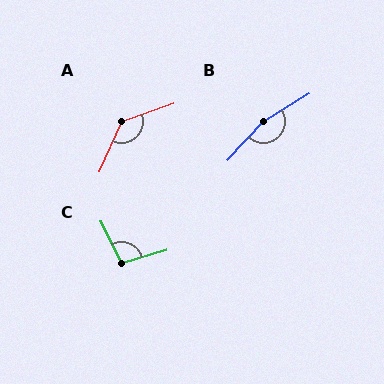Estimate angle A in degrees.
Approximately 132 degrees.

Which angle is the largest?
B, at approximately 164 degrees.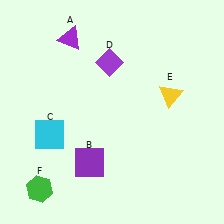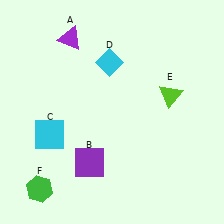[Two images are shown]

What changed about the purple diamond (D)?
In Image 1, D is purple. In Image 2, it changed to cyan.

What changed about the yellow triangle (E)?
In Image 1, E is yellow. In Image 2, it changed to lime.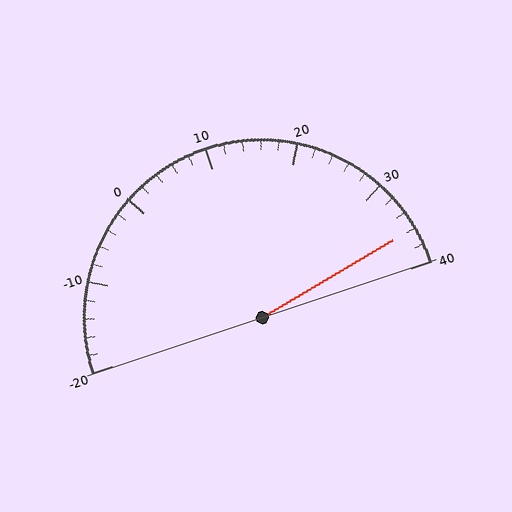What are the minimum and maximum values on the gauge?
The gauge ranges from -20 to 40.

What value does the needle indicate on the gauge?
The needle indicates approximately 36.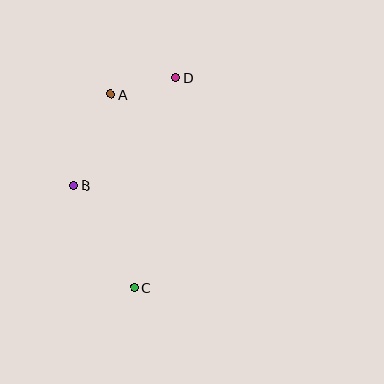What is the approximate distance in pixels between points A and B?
The distance between A and B is approximately 98 pixels.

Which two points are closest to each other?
Points A and D are closest to each other.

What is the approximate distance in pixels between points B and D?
The distance between B and D is approximately 148 pixels.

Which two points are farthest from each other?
Points C and D are farthest from each other.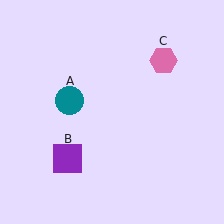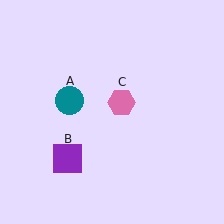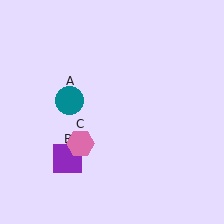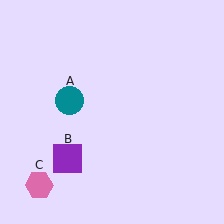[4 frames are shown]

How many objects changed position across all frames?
1 object changed position: pink hexagon (object C).